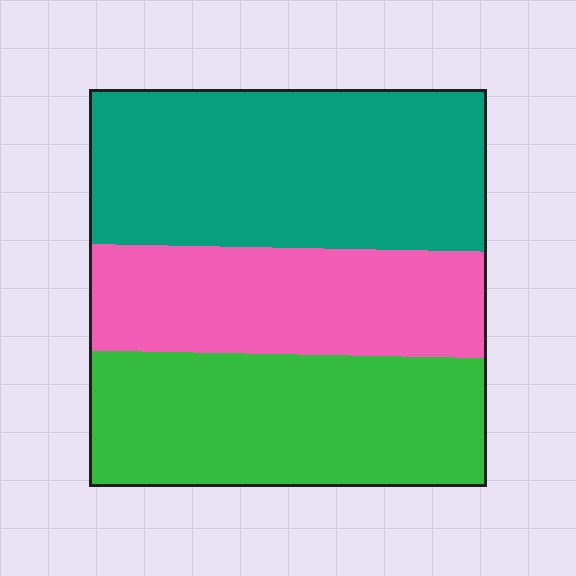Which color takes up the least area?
Pink, at roughly 25%.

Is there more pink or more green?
Green.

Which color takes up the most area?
Teal, at roughly 40%.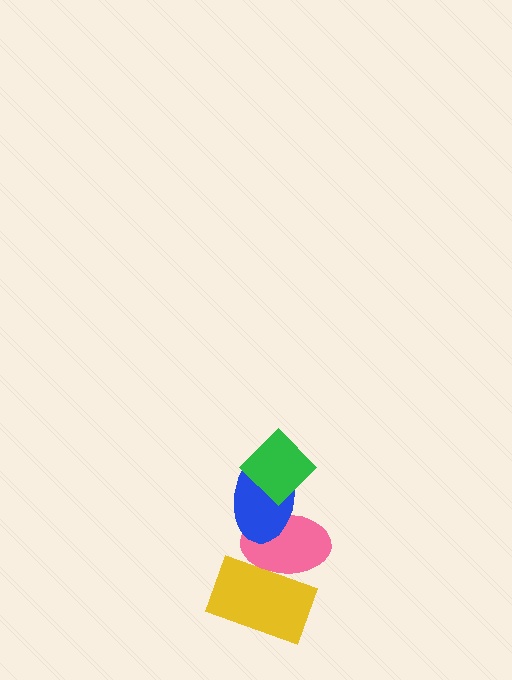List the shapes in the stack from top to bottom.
From top to bottom: the green diamond, the blue ellipse, the pink ellipse, the yellow rectangle.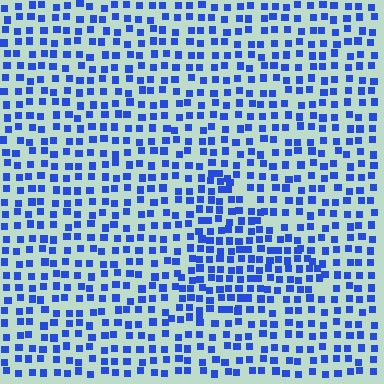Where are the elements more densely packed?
The elements are more densely packed inside the triangle boundary.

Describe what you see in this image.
The image contains small blue elements arranged at two different densities. A triangle-shaped region is visible where the elements are more densely packed than the surrounding area.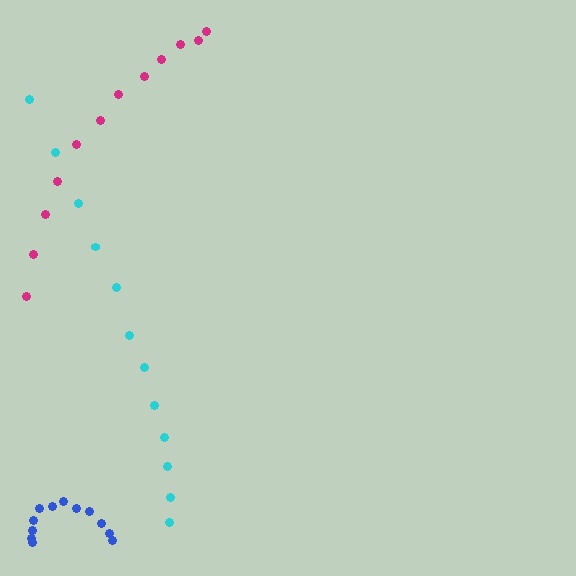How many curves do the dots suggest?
There are 3 distinct paths.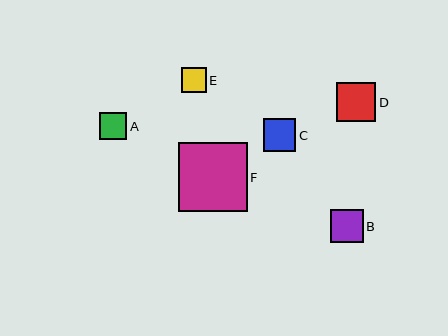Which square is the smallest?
Square E is the smallest with a size of approximately 25 pixels.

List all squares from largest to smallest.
From largest to smallest: F, D, B, C, A, E.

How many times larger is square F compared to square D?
Square F is approximately 1.8 times the size of square D.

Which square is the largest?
Square F is the largest with a size of approximately 69 pixels.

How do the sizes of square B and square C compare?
Square B and square C are approximately the same size.